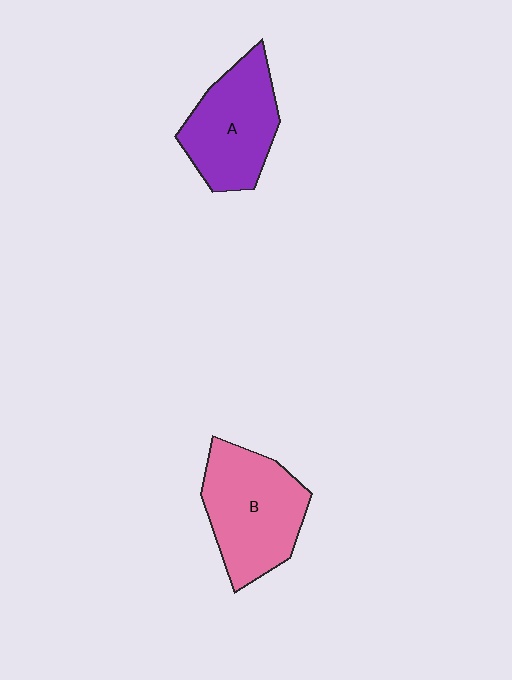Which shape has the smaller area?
Shape A (purple).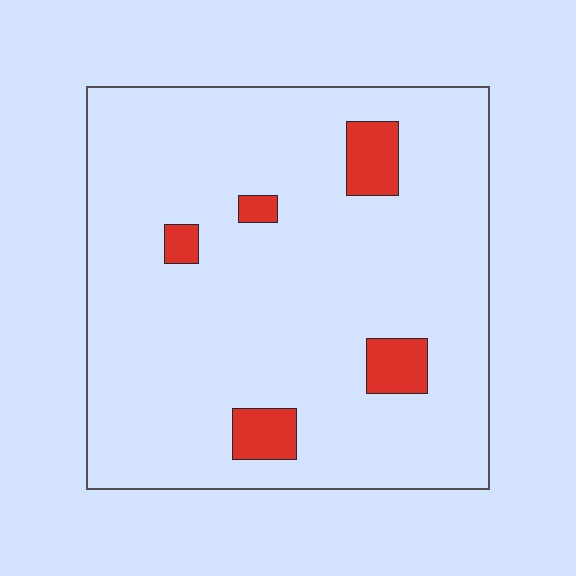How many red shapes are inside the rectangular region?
5.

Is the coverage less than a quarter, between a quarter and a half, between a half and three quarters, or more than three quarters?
Less than a quarter.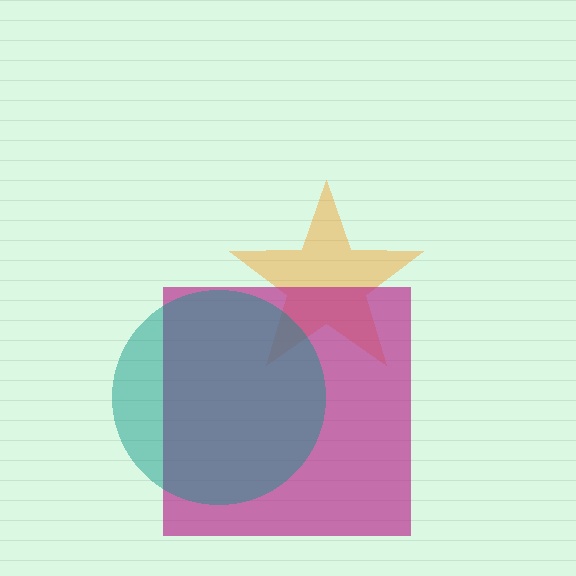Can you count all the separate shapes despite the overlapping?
Yes, there are 3 separate shapes.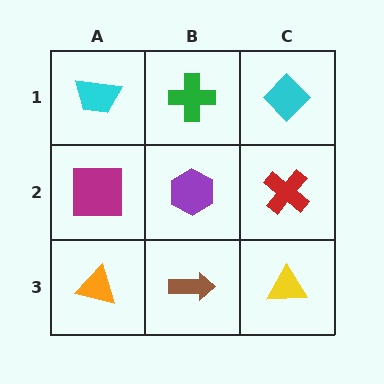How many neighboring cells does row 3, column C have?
2.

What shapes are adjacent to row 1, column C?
A red cross (row 2, column C), a green cross (row 1, column B).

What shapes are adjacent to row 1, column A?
A magenta square (row 2, column A), a green cross (row 1, column B).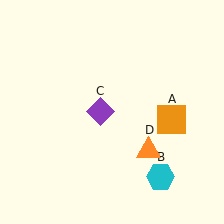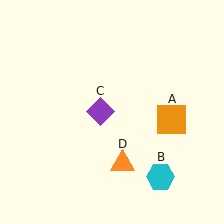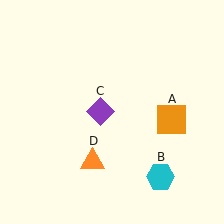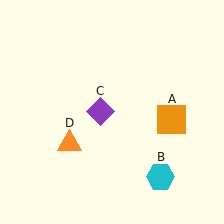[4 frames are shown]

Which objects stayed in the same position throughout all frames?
Orange square (object A) and cyan hexagon (object B) and purple diamond (object C) remained stationary.